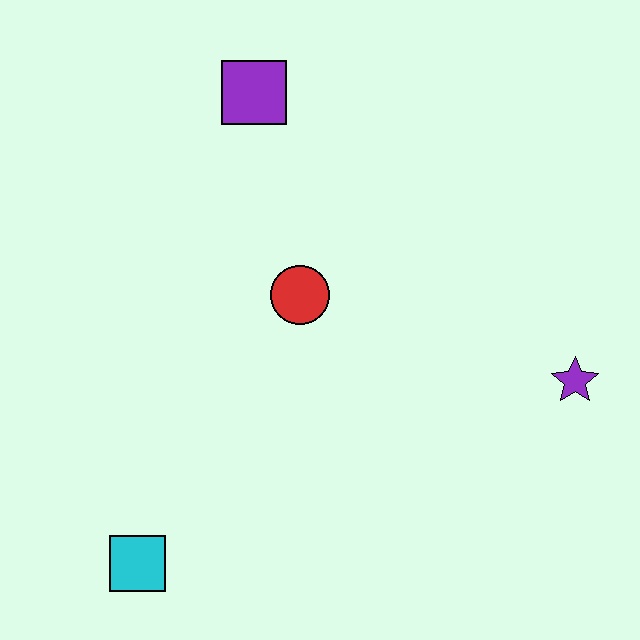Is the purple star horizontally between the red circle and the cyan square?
No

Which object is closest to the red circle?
The purple square is closest to the red circle.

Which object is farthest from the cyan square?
The purple square is farthest from the cyan square.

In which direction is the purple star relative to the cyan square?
The purple star is to the right of the cyan square.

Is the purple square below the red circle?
No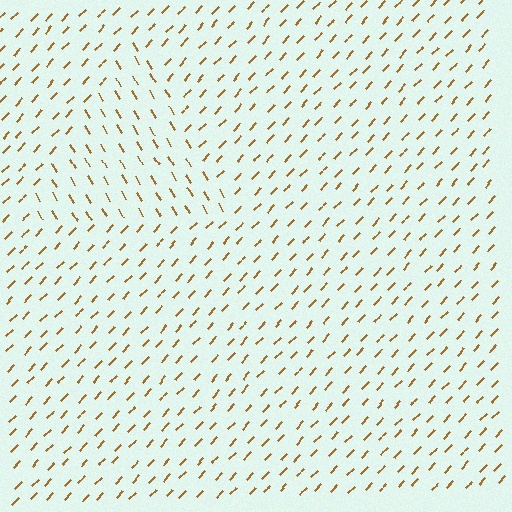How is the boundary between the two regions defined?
The boundary is defined purely by a change in line orientation (approximately 74 degrees difference). All lines are the same color and thickness.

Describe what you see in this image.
The image is filled with small brown line segments. A triangle region in the image has lines oriented differently from the surrounding lines, creating a visible texture boundary.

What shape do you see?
I see a triangle.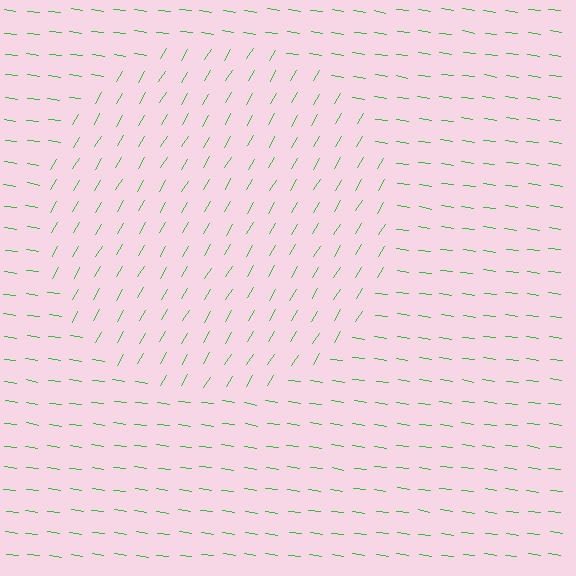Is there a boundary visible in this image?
Yes, there is a texture boundary formed by a change in line orientation.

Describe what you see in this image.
The image is filled with small green line segments. A circle region in the image has lines oriented differently from the surrounding lines, creating a visible texture boundary.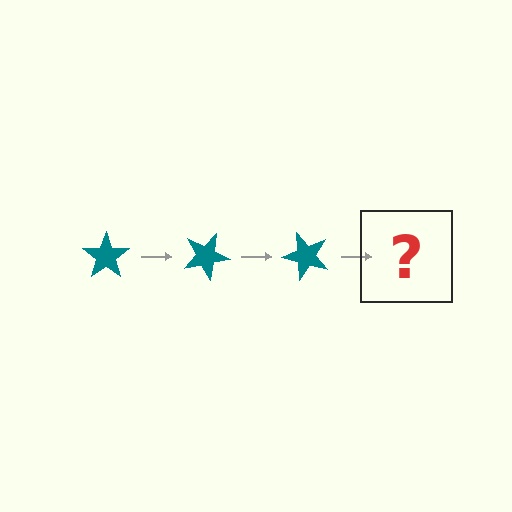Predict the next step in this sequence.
The next step is a teal star rotated 75 degrees.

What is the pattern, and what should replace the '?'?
The pattern is that the star rotates 25 degrees each step. The '?' should be a teal star rotated 75 degrees.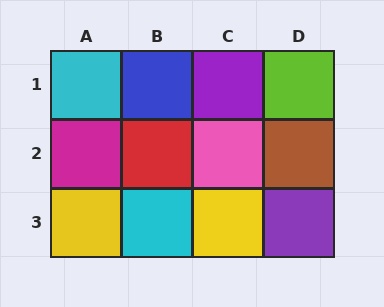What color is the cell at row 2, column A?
Magenta.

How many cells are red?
1 cell is red.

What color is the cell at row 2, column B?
Red.